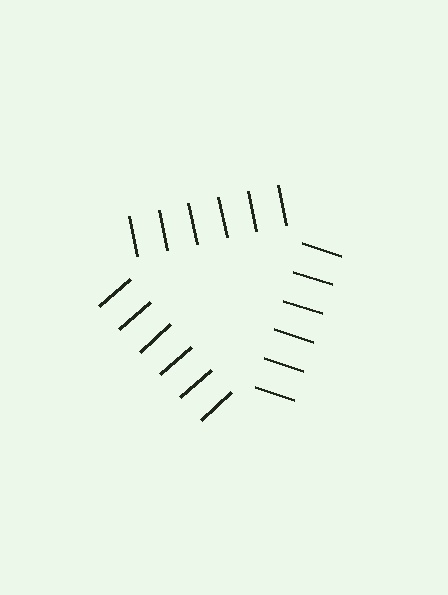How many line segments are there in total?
18 — 6 along each of the 3 edges.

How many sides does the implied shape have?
3 sides — the line-ends trace a triangle.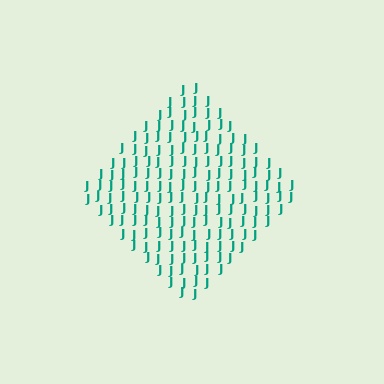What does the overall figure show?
The overall figure shows a diamond.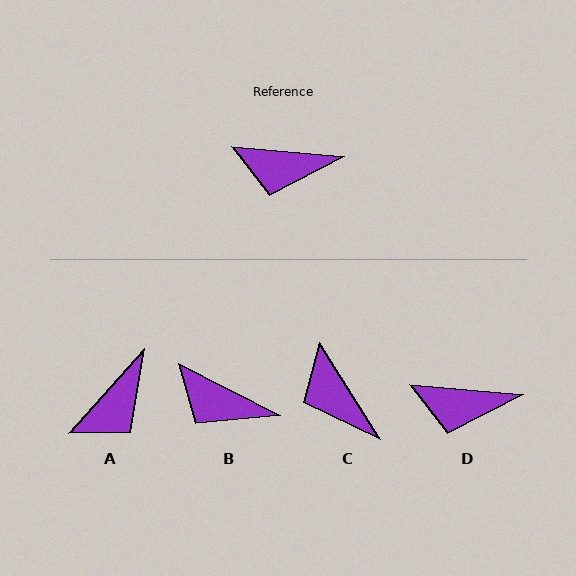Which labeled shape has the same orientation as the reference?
D.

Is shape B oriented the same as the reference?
No, it is off by about 22 degrees.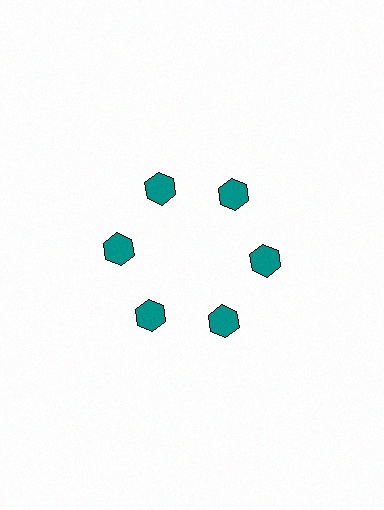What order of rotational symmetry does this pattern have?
This pattern has 6-fold rotational symmetry.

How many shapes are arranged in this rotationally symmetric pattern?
There are 6 shapes, arranged in 6 groups of 1.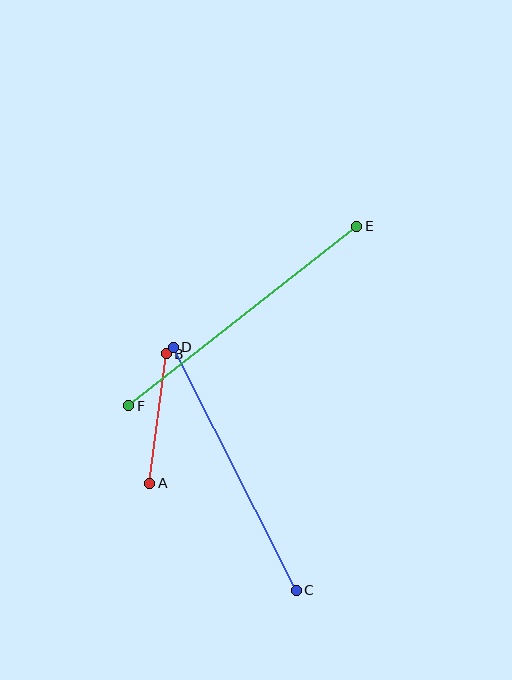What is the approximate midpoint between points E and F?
The midpoint is at approximately (243, 316) pixels.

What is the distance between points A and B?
The distance is approximately 131 pixels.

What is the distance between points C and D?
The distance is approximately 272 pixels.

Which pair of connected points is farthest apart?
Points E and F are farthest apart.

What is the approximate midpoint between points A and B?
The midpoint is at approximately (158, 419) pixels.